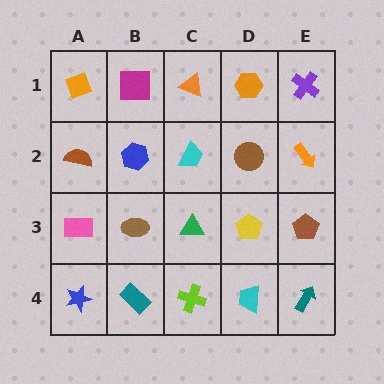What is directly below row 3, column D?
A cyan trapezoid.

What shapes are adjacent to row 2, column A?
An orange diamond (row 1, column A), a pink rectangle (row 3, column A), a blue hexagon (row 2, column B).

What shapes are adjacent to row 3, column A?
A brown semicircle (row 2, column A), a blue star (row 4, column A), a brown ellipse (row 3, column B).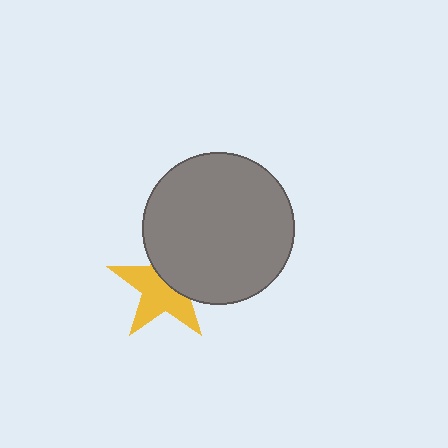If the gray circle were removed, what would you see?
You would see the complete yellow star.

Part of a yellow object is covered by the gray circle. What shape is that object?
It is a star.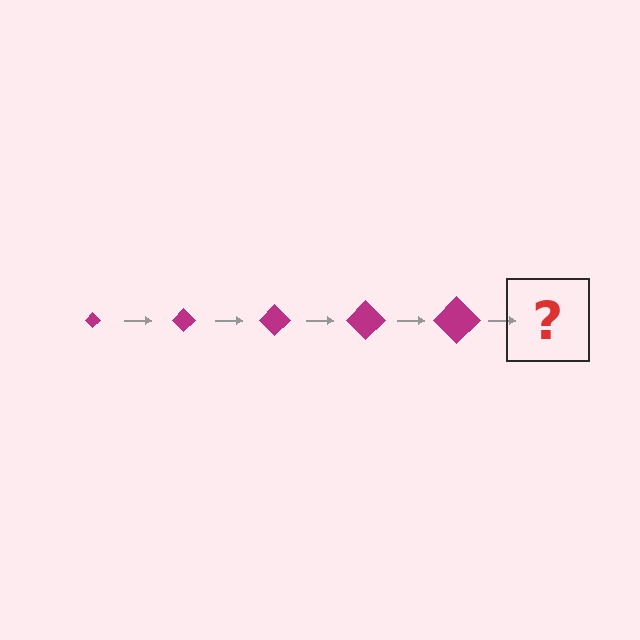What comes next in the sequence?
The next element should be a magenta diamond, larger than the previous one.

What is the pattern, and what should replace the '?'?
The pattern is that the diamond gets progressively larger each step. The '?' should be a magenta diamond, larger than the previous one.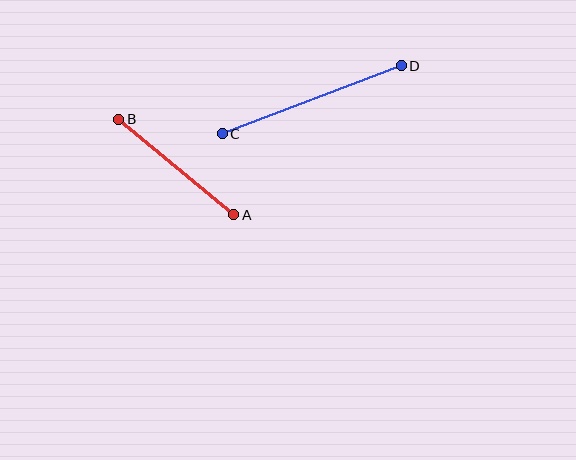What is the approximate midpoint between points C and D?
The midpoint is at approximately (312, 100) pixels.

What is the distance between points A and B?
The distance is approximately 150 pixels.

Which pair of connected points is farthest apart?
Points C and D are farthest apart.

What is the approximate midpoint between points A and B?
The midpoint is at approximately (176, 167) pixels.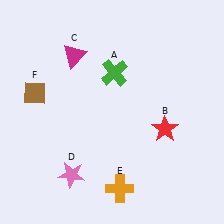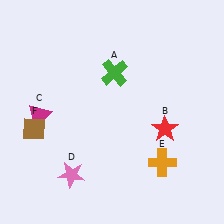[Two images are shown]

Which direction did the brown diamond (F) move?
The brown diamond (F) moved down.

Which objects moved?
The objects that moved are: the magenta triangle (C), the orange cross (E), the brown diamond (F).